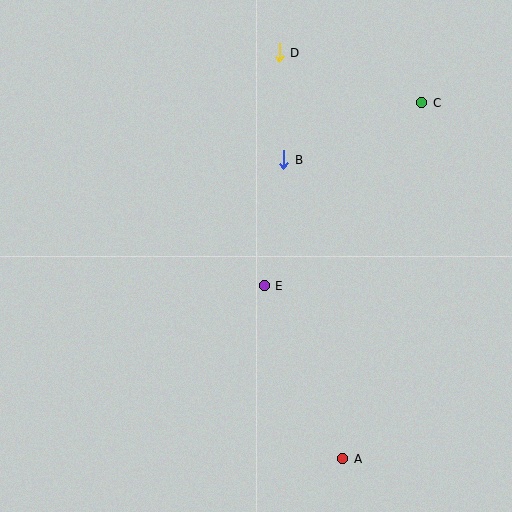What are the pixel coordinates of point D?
Point D is at (279, 53).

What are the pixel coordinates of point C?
Point C is at (422, 103).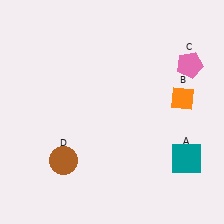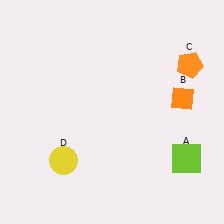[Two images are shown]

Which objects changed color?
A changed from teal to lime. C changed from pink to orange. D changed from brown to yellow.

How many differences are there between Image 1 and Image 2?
There are 3 differences between the two images.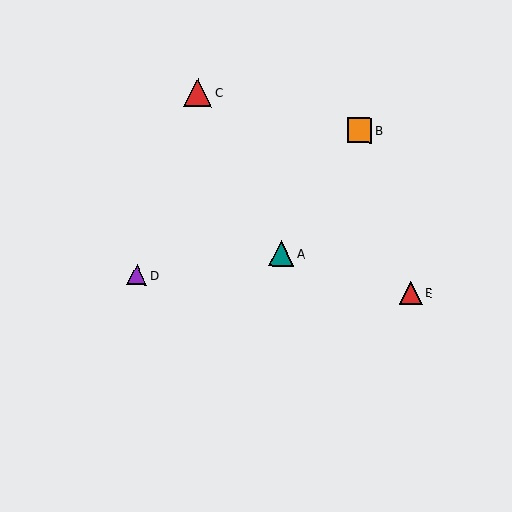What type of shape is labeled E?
Shape E is a red triangle.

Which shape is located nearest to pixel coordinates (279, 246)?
The teal triangle (labeled A) at (281, 253) is nearest to that location.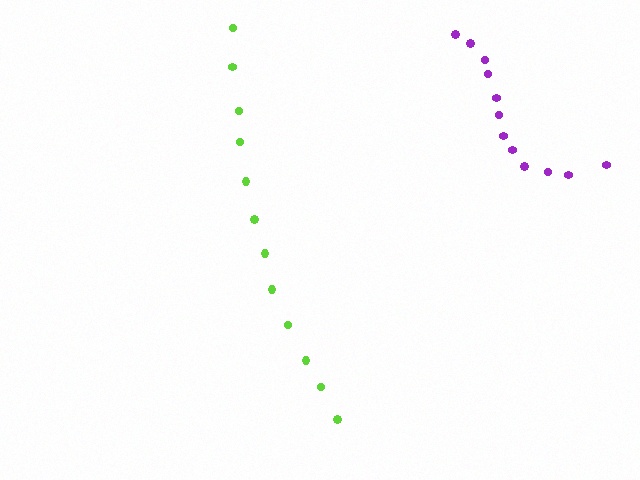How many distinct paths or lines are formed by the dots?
There are 2 distinct paths.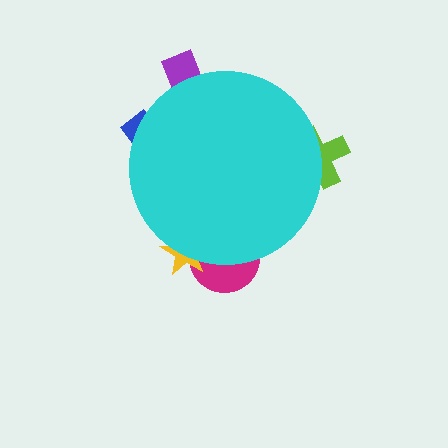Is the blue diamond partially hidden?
Yes, the blue diamond is partially hidden behind the cyan circle.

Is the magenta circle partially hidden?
Yes, the magenta circle is partially hidden behind the cyan circle.